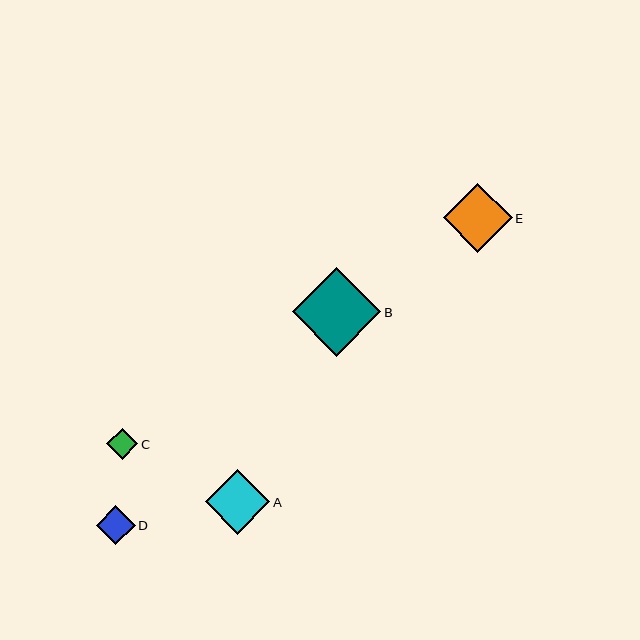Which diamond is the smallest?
Diamond C is the smallest with a size of approximately 31 pixels.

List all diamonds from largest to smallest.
From largest to smallest: B, E, A, D, C.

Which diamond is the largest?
Diamond B is the largest with a size of approximately 89 pixels.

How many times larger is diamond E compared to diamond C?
Diamond E is approximately 2.3 times the size of diamond C.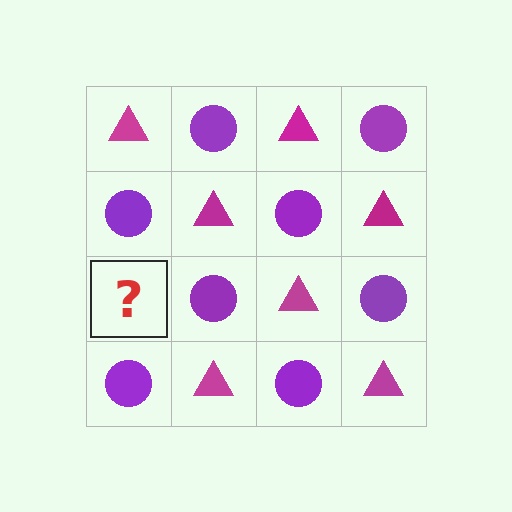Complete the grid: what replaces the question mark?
The question mark should be replaced with a magenta triangle.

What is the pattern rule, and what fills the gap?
The rule is that it alternates magenta triangle and purple circle in a checkerboard pattern. The gap should be filled with a magenta triangle.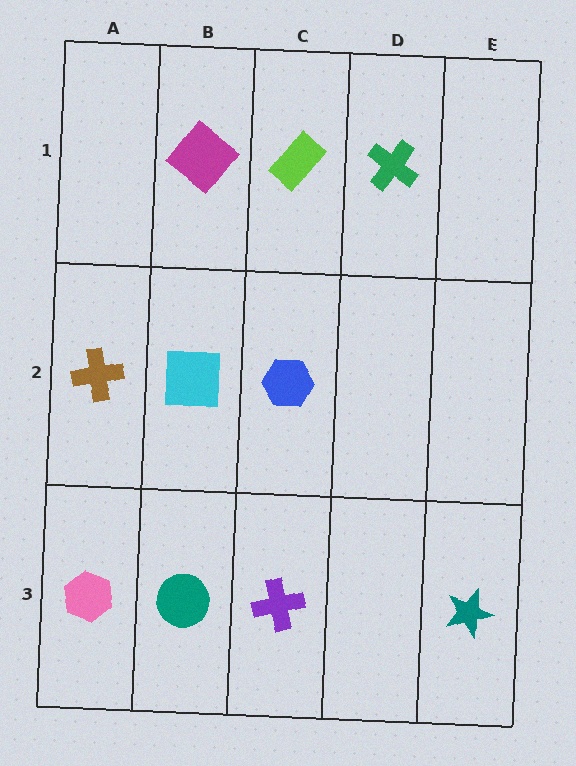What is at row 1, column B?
A magenta diamond.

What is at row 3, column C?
A purple cross.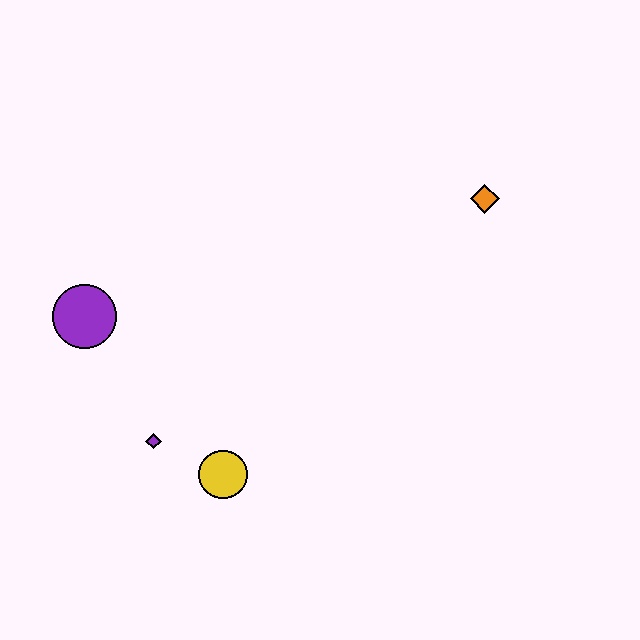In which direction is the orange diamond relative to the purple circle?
The orange diamond is to the right of the purple circle.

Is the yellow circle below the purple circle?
Yes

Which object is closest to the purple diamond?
The yellow circle is closest to the purple diamond.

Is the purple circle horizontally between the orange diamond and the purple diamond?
No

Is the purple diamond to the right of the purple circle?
Yes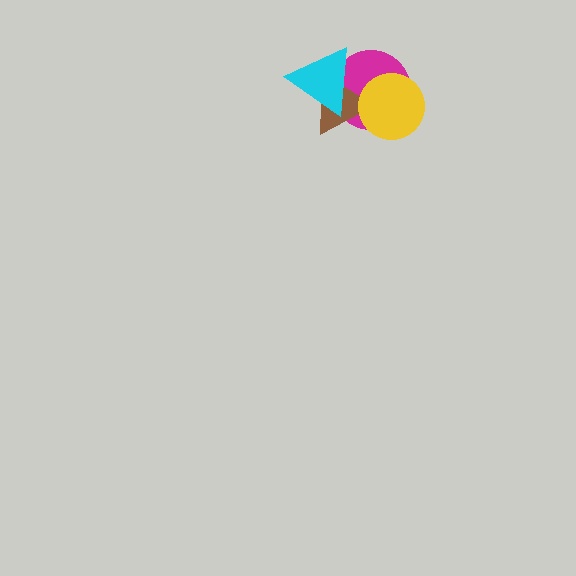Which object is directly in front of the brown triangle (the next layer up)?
The yellow circle is directly in front of the brown triangle.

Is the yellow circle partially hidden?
No, no other shape covers it.